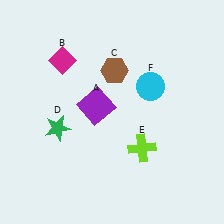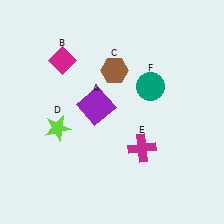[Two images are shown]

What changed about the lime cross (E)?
In Image 1, E is lime. In Image 2, it changed to magenta.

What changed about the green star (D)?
In Image 1, D is green. In Image 2, it changed to lime.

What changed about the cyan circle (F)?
In Image 1, F is cyan. In Image 2, it changed to teal.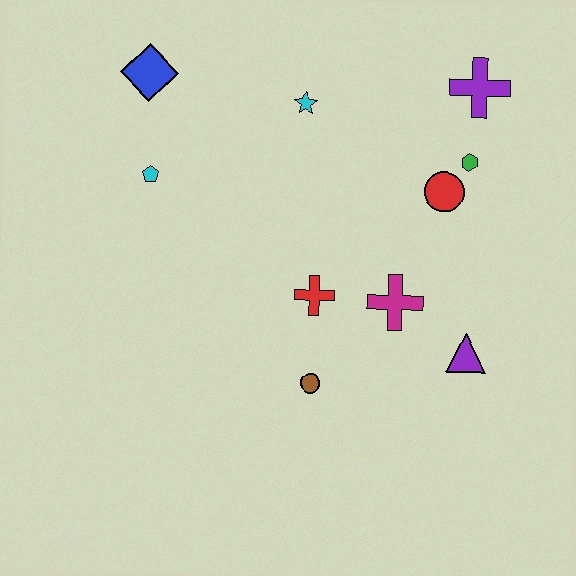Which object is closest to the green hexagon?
The red circle is closest to the green hexagon.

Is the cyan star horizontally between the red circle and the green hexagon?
No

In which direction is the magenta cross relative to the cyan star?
The magenta cross is below the cyan star.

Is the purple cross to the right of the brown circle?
Yes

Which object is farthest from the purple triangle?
The blue diamond is farthest from the purple triangle.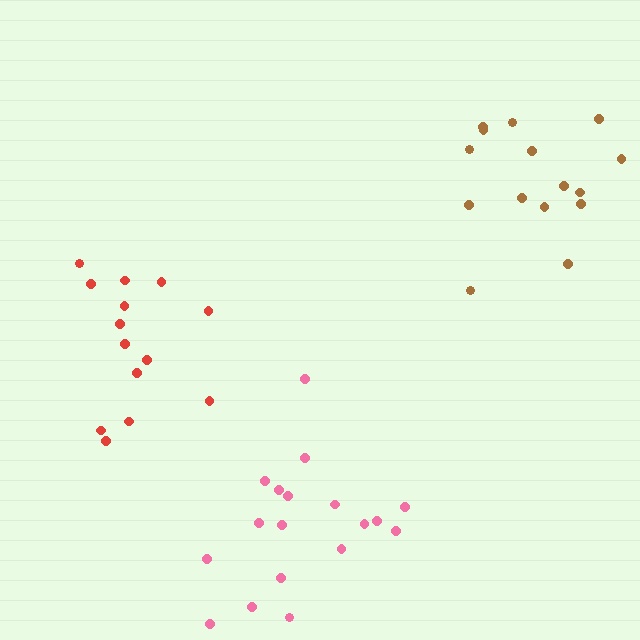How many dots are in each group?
Group 1: 15 dots, Group 2: 18 dots, Group 3: 14 dots (47 total).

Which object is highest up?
The brown cluster is topmost.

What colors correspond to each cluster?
The clusters are colored: brown, pink, red.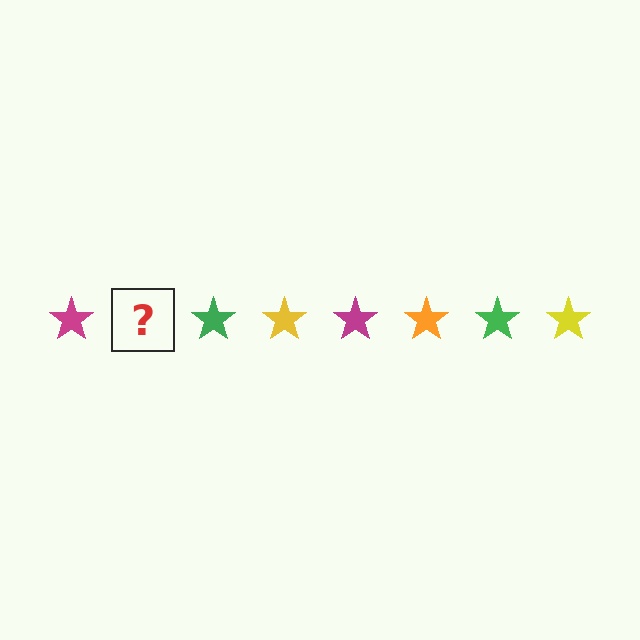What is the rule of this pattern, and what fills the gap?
The rule is that the pattern cycles through magenta, orange, green, yellow stars. The gap should be filled with an orange star.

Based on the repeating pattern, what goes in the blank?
The blank should be an orange star.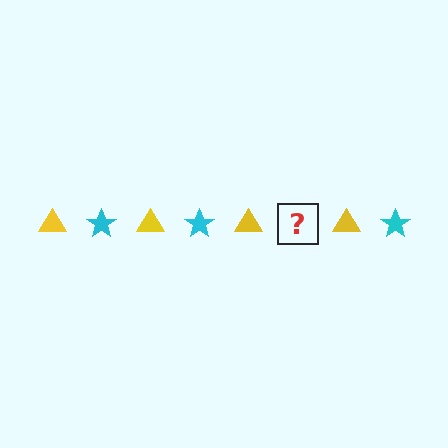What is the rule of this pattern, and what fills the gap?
The rule is that the pattern alternates between yellow triangle and cyan star. The gap should be filled with a cyan star.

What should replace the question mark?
The question mark should be replaced with a cyan star.